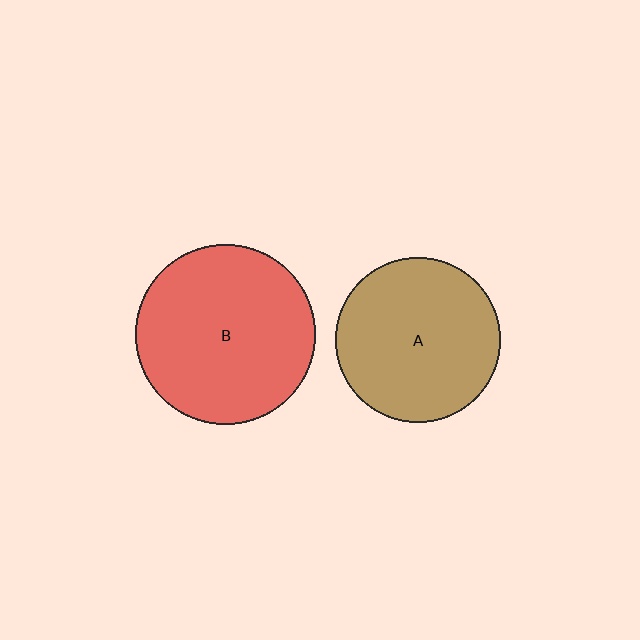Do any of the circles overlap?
No, none of the circles overlap.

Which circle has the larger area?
Circle B (red).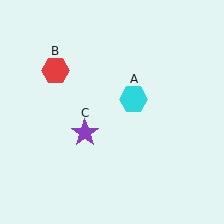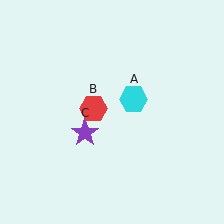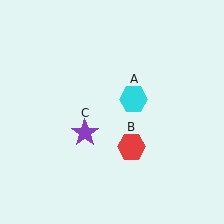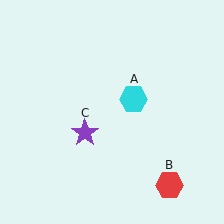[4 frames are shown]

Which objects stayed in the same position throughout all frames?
Cyan hexagon (object A) and purple star (object C) remained stationary.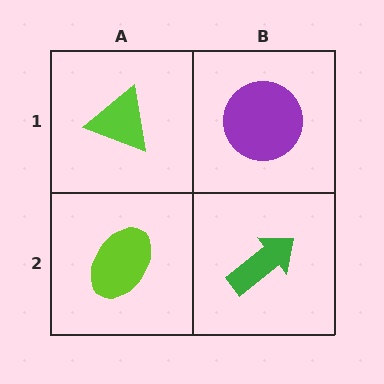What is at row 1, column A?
A lime triangle.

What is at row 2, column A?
A lime ellipse.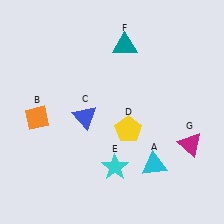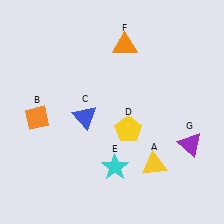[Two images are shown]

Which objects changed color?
A changed from cyan to yellow. F changed from teal to orange. G changed from magenta to purple.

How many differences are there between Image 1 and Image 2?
There are 3 differences between the two images.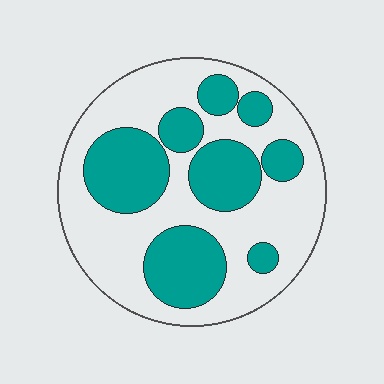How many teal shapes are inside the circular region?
8.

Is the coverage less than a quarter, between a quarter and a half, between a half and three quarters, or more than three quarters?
Between a quarter and a half.